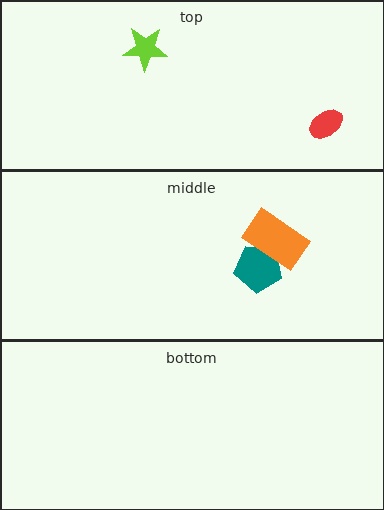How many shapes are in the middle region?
2.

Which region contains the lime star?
The top region.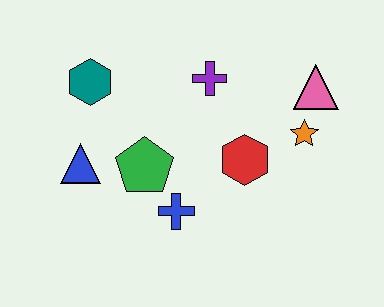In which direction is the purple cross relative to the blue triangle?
The purple cross is to the right of the blue triangle.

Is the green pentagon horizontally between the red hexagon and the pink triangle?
No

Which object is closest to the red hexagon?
The orange star is closest to the red hexagon.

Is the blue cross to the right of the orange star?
No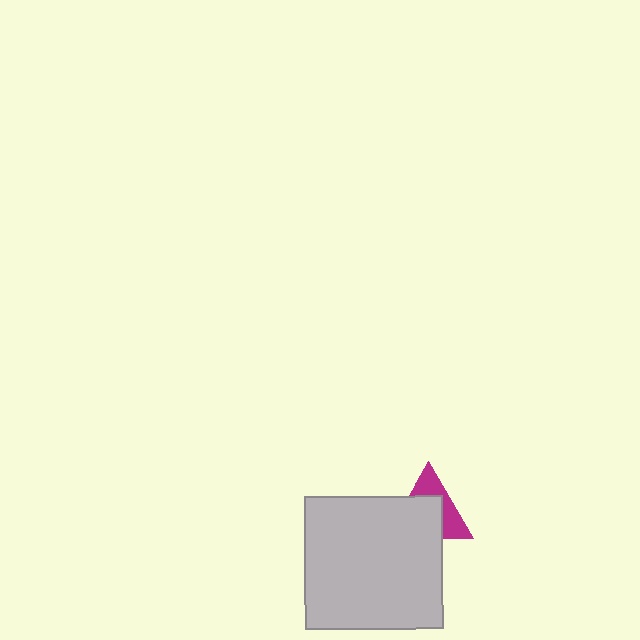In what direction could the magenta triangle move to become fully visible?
The magenta triangle could move toward the upper-right. That would shift it out from behind the light gray rectangle entirely.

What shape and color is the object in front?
The object in front is a light gray rectangle.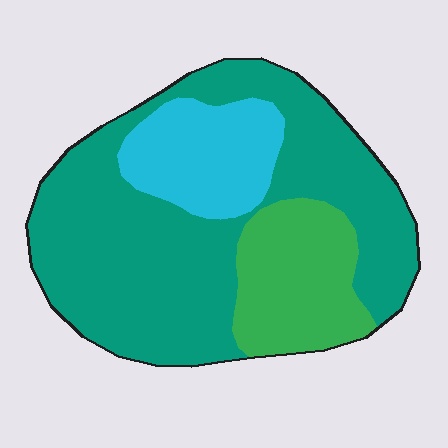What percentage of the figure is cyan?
Cyan covers 17% of the figure.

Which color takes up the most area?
Teal, at roughly 65%.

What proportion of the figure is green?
Green covers 20% of the figure.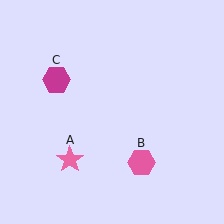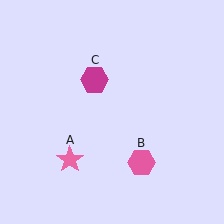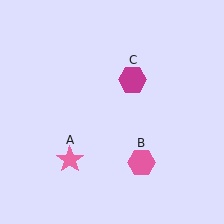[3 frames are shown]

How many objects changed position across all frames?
1 object changed position: magenta hexagon (object C).